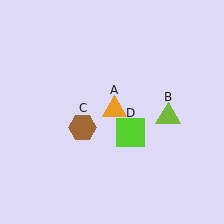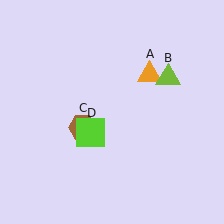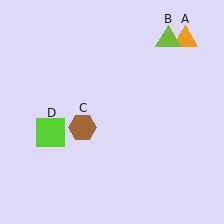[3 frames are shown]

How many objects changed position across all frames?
3 objects changed position: orange triangle (object A), lime triangle (object B), lime square (object D).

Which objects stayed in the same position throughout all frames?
Brown hexagon (object C) remained stationary.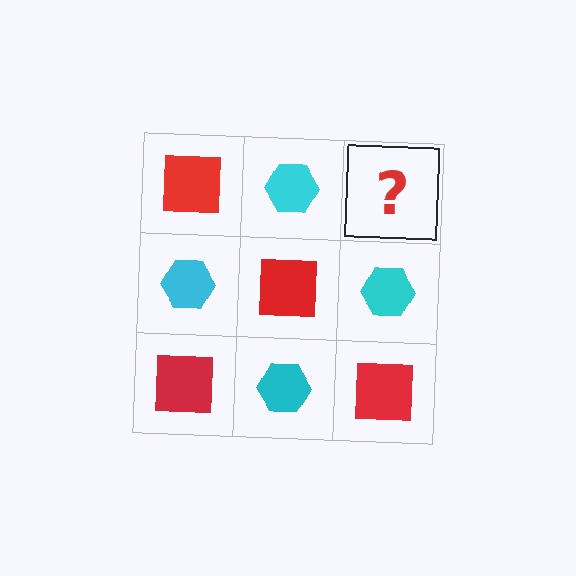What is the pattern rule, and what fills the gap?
The rule is that it alternates red square and cyan hexagon in a checkerboard pattern. The gap should be filled with a red square.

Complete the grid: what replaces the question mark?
The question mark should be replaced with a red square.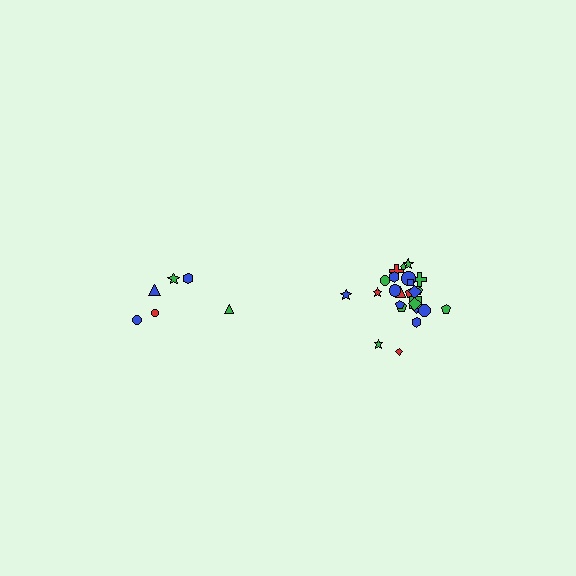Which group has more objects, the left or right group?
The right group.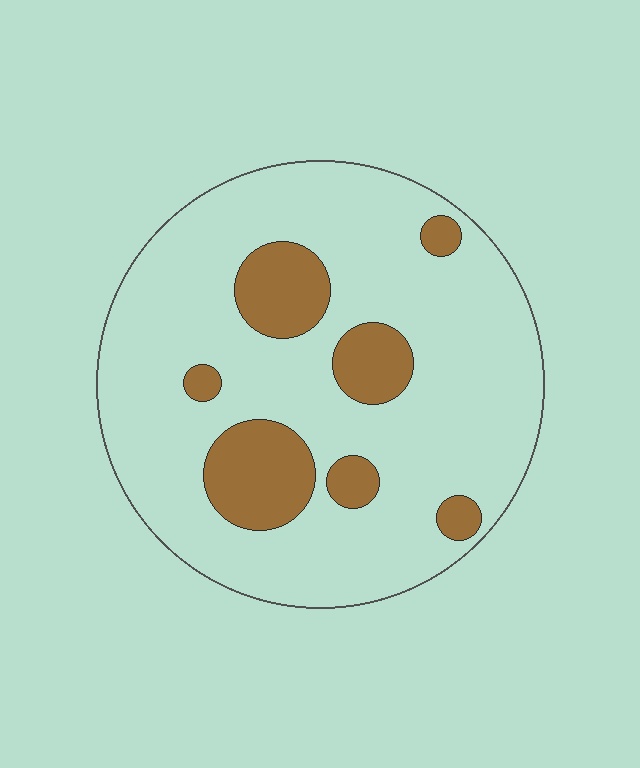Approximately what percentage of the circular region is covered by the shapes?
Approximately 20%.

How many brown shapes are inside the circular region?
7.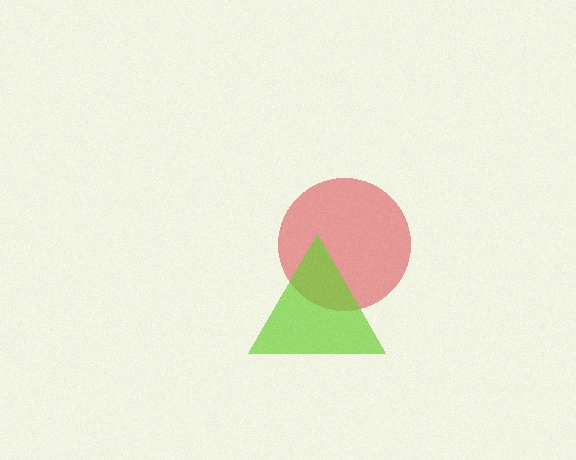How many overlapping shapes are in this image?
There are 2 overlapping shapes in the image.